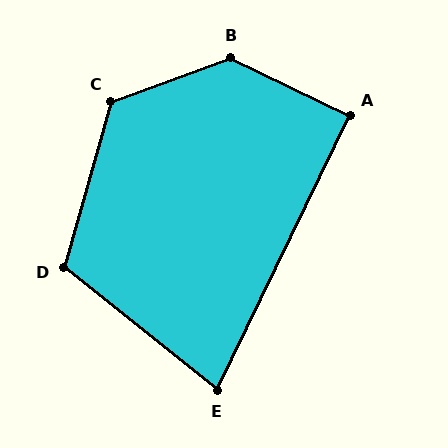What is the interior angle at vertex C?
Approximately 126 degrees (obtuse).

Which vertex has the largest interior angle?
B, at approximately 134 degrees.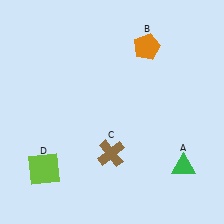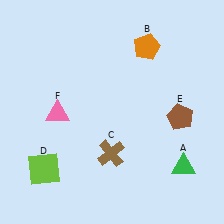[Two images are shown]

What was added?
A brown pentagon (E), a pink triangle (F) were added in Image 2.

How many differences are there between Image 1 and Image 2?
There are 2 differences between the two images.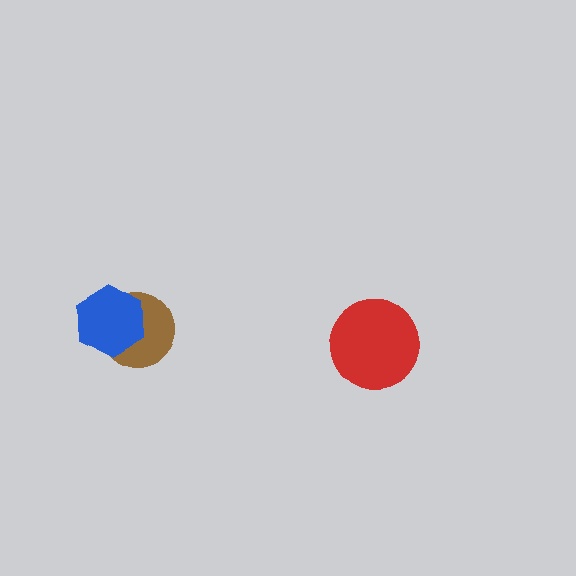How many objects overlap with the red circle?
0 objects overlap with the red circle.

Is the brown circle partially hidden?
Yes, it is partially covered by another shape.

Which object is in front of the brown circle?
The blue hexagon is in front of the brown circle.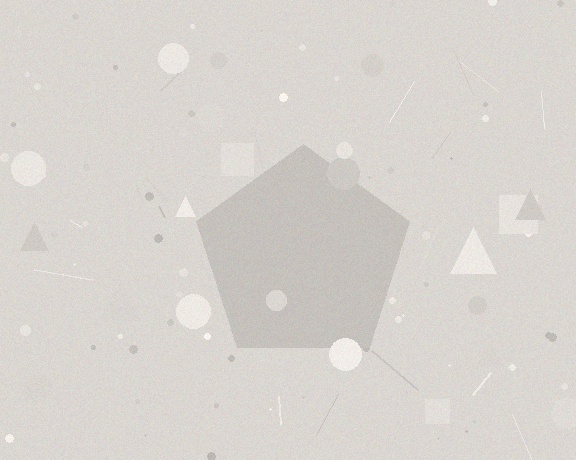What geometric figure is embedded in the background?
A pentagon is embedded in the background.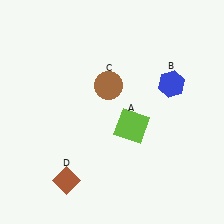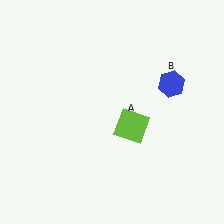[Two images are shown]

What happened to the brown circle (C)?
The brown circle (C) was removed in Image 2. It was in the top-left area of Image 1.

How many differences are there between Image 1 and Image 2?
There are 2 differences between the two images.